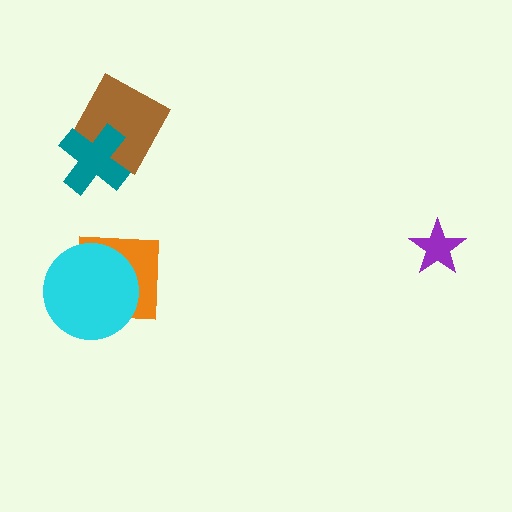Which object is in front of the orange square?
The cyan circle is in front of the orange square.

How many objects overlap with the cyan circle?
1 object overlaps with the cyan circle.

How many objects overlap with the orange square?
1 object overlaps with the orange square.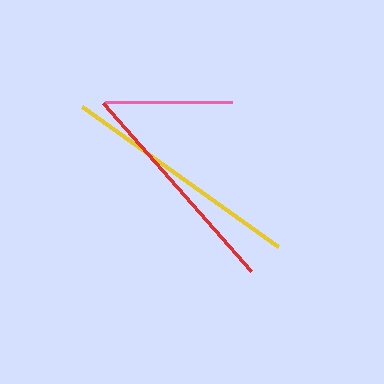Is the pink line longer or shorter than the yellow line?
The yellow line is longer than the pink line.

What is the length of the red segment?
The red segment is approximately 225 pixels long.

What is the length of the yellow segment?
The yellow segment is approximately 241 pixels long.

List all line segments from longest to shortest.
From longest to shortest: yellow, red, pink.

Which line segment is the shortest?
The pink line is the shortest at approximately 127 pixels.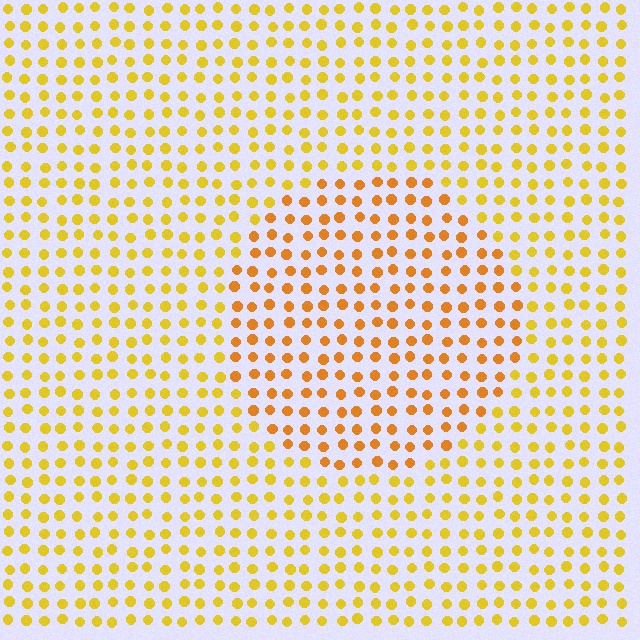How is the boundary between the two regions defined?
The boundary is defined purely by a slight shift in hue (about 22 degrees). Spacing, size, and orientation are identical on both sides.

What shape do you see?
I see a circle.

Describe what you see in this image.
The image is filled with small yellow elements in a uniform arrangement. A circle-shaped region is visible where the elements are tinted to a slightly different hue, forming a subtle color boundary.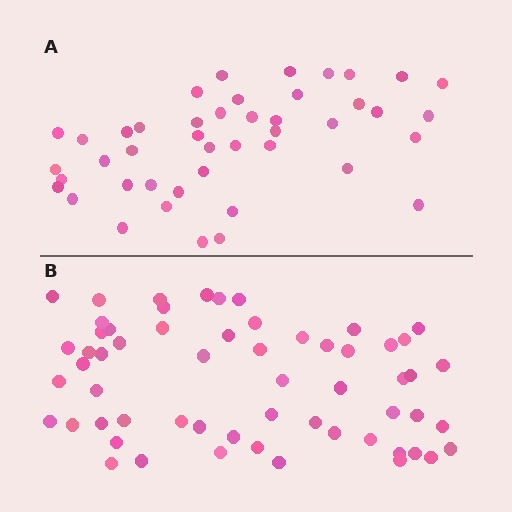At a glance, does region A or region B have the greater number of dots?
Region B (the bottom region) has more dots.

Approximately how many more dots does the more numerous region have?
Region B has approximately 15 more dots than region A.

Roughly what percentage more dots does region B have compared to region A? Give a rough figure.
About 35% more.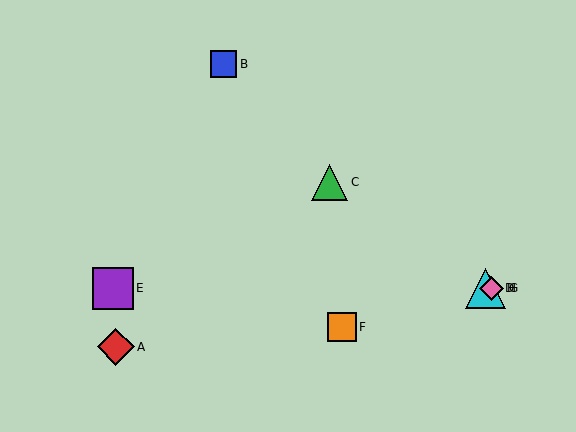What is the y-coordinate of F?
Object F is at y≈327.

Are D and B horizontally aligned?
No, D is at y≈288 and B is at y≈64.